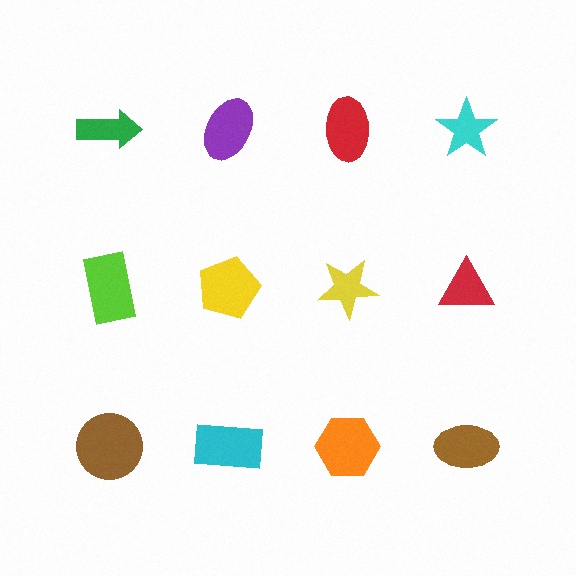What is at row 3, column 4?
A brown ellipse.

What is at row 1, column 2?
A purple ellipse.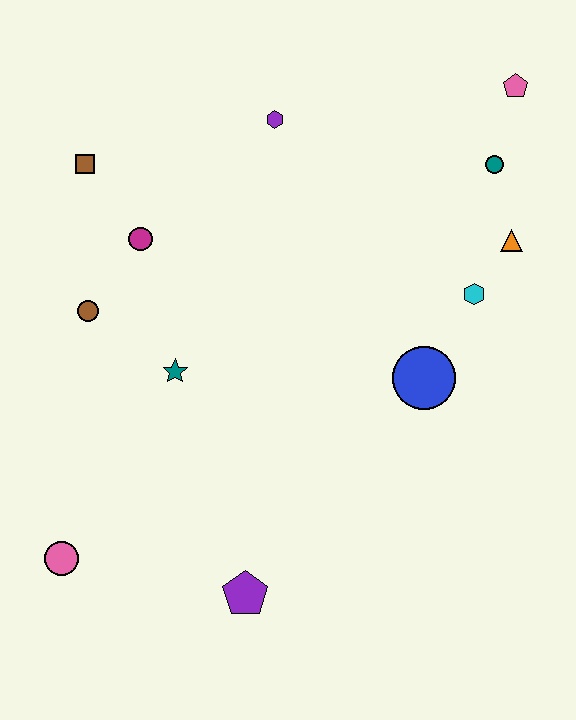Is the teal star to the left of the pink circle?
No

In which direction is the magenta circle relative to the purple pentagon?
The magenta circle is above the purple pentagon.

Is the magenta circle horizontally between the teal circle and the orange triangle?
No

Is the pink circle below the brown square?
Yes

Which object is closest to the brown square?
The magenta circle is closest to the brown square.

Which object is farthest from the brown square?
The purple pentagon is farthest from the brown square.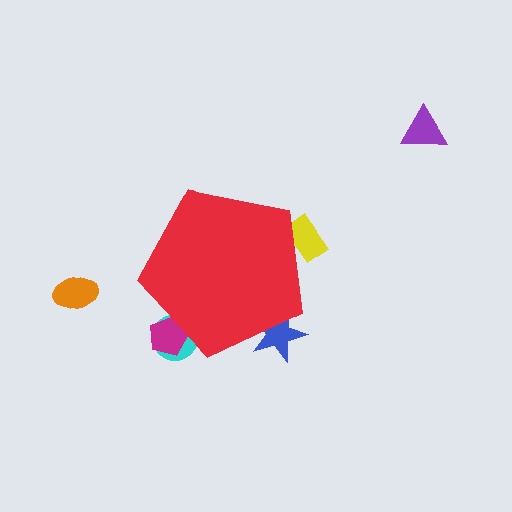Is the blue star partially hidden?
Yes, the blue star is partially hidden behind the red pentagon.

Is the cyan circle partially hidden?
Yes, the cyan circle is partially hidden behind the red pentagon.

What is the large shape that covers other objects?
A red pentagon.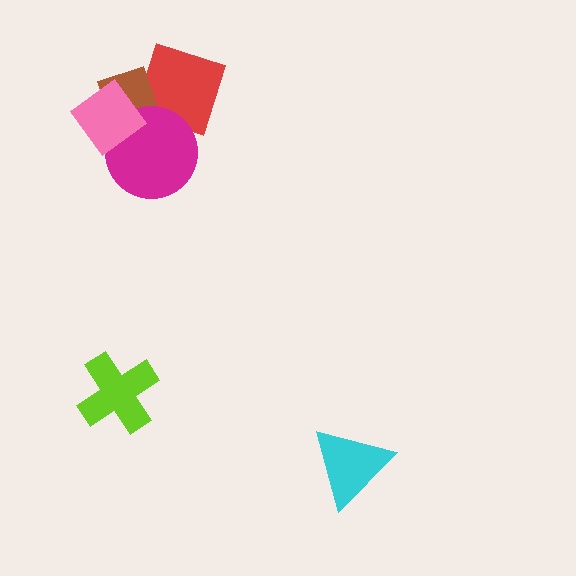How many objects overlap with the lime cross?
0 objects overlap with the lime cross.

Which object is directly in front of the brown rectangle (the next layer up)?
The magenta circle is directly in front of the brown rectangle.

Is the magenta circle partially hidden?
Yes, it is partially covered by another shape.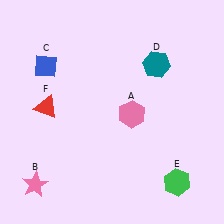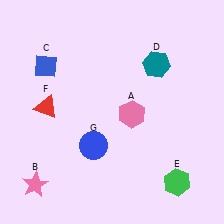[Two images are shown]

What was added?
A blue circle (G) was added in Image 2.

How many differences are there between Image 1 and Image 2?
There is 1 difference between the two images.